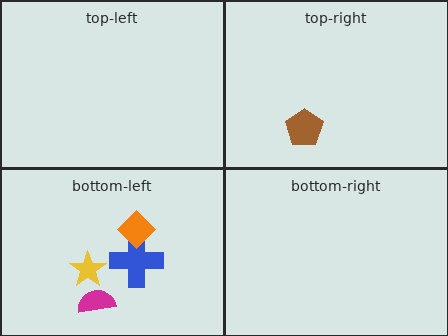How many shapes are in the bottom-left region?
4.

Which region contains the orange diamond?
The bottom-left region.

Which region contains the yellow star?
The bottom-left region.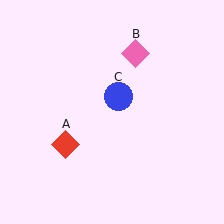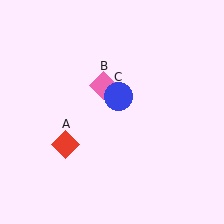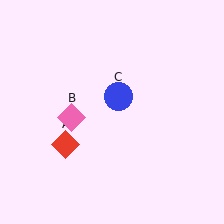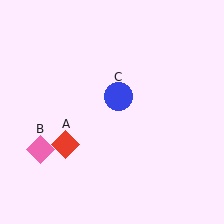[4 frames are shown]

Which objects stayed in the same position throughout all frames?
Red diamond (object A) and blue circle (object C) remained stationary.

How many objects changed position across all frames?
1 object changed position: pink diamond (object B).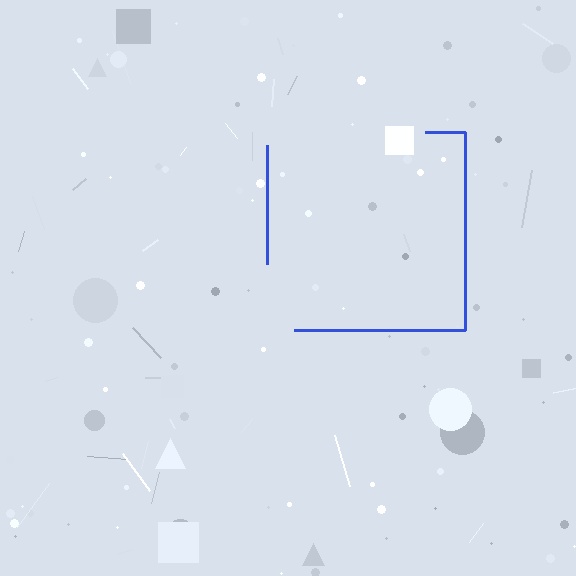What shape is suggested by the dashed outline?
The dashed outline suggests a square.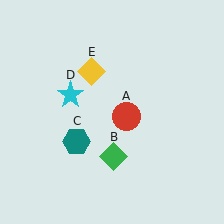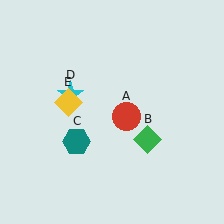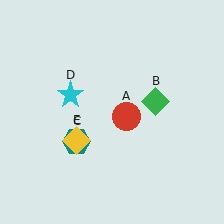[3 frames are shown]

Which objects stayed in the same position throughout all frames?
Red circle (object A) and teal hexagon (object C) and cyan star (object D) remained stationary.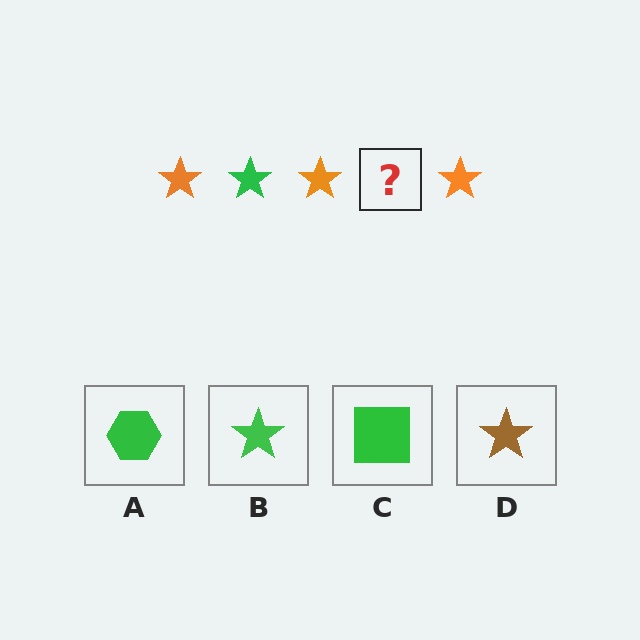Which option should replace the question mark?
Option B.